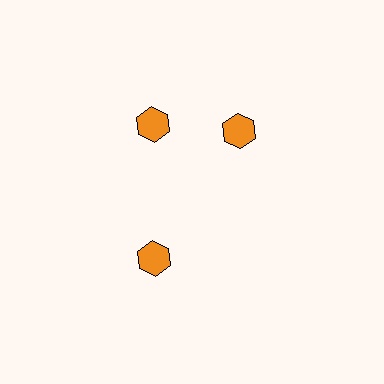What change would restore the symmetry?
The symmetry would be restored by rotating it back into even spacing with its neighbors so that all 3 hexagons sit at equal angles and equal distance from the center.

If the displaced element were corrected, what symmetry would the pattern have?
It would have 3-fold rotational symmetry — the pattern would map onto itself every 120 degrees.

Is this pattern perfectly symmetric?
No. The 3 orange hexagons are arranged in a ring, but one element near the 3 o'clock position is rotated out of alignment along the ring, breaking the 3-fold rotational symmetry.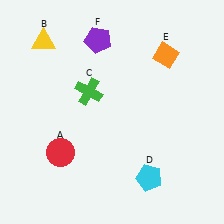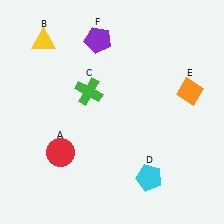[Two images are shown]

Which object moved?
The orange diamond (E) moved down.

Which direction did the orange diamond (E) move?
The orange diamond (E) moved down.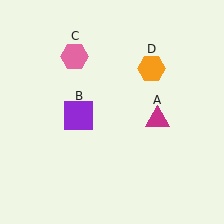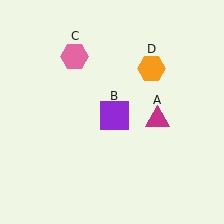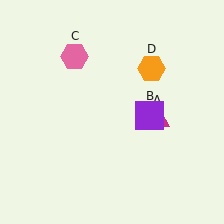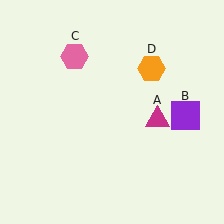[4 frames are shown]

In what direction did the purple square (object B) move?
The purple square (object B) moved right.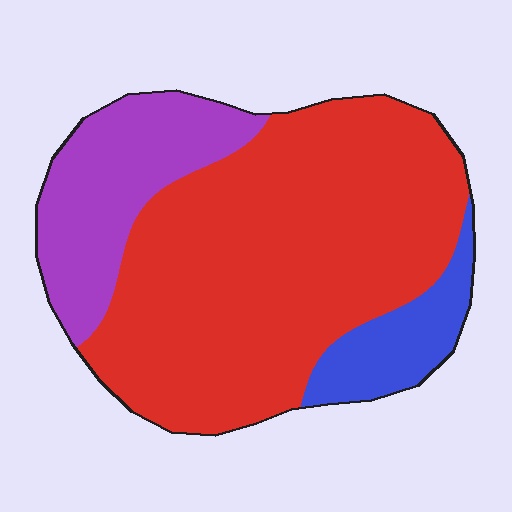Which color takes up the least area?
Blue, at roughly 10%.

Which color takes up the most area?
Red, at roughly 70%.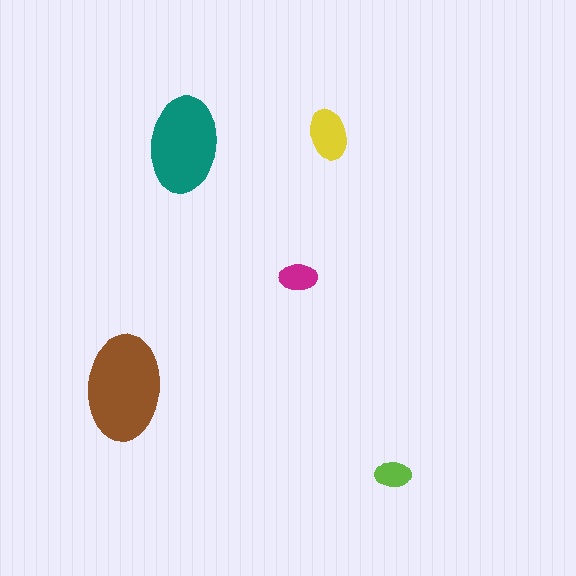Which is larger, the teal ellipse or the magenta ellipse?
The teal one.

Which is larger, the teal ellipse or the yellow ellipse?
The teal one.